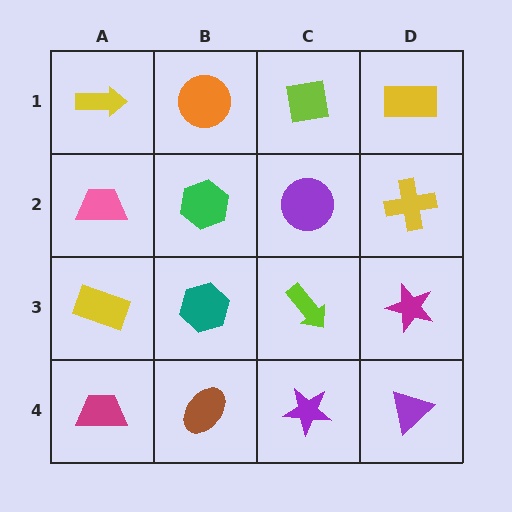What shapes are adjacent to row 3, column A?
A pink trapezoid (row 2, column A), a magenta trapezoid (row 4, column A), a teal hexagon (row 3, column B).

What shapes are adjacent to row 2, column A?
A yellow arrow (row 1, column A), a yellow rectangle (row 3, column A), a green hexagon (row 2, column B).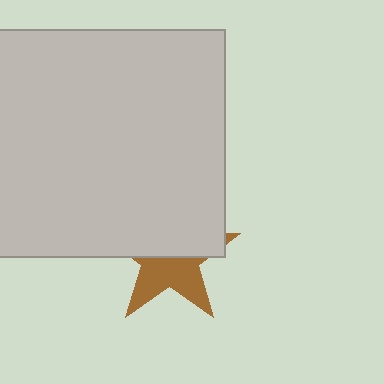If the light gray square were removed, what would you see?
You would see the complete brown star.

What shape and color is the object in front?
The object in front is a light gray square.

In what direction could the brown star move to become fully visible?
The brown star could move down. That would shift it out from behind the light gray square entirely.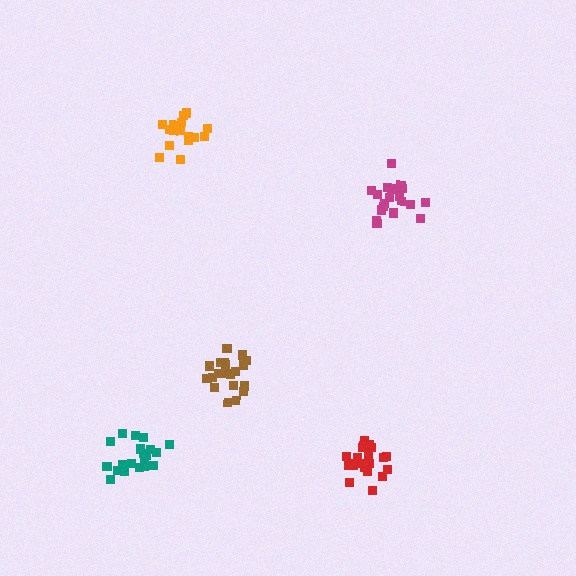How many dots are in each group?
Group 1: 16 dots, Group 2: 20 dots, Group 3: 20 dots, Group 4: 20 dots, Group 5: 21 dots (97 total).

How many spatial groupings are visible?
There are 5 spatial groupings.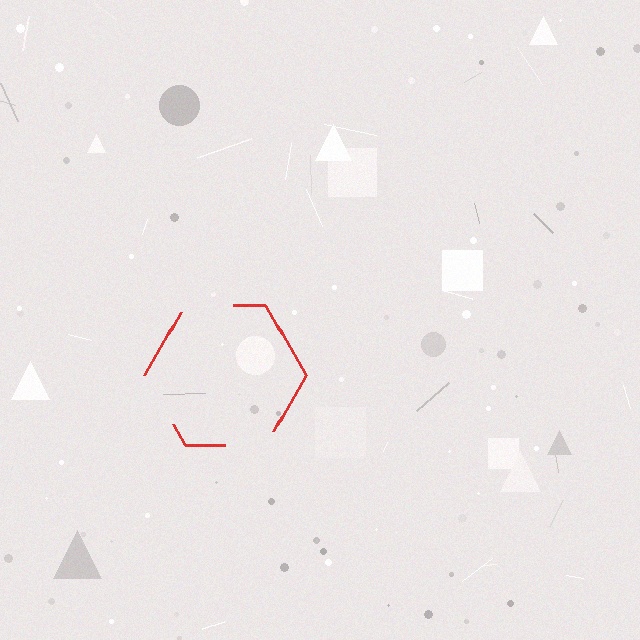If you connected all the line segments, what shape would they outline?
They would outline a hexagon.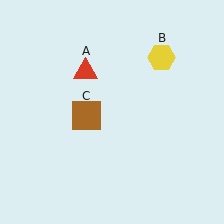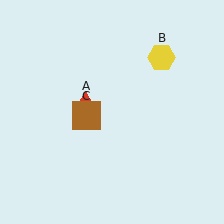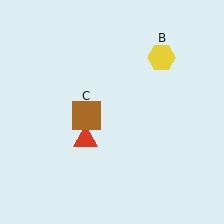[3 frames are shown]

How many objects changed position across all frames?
1 object changed position: red triangle (object A).